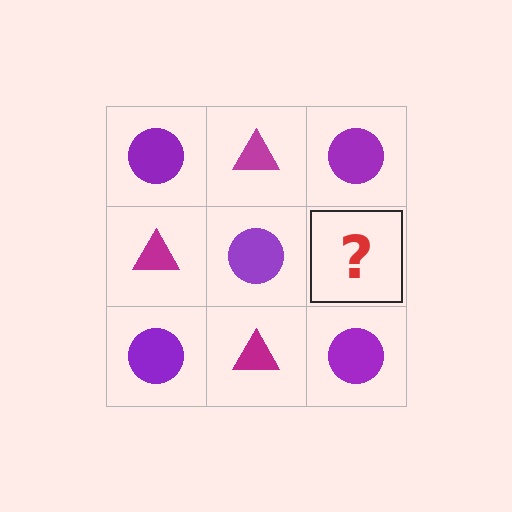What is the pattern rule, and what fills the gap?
The rule is that it alternates purple circle and magenta triangle in a checkerboard pattern. The gap should be filled with a magenta triangle.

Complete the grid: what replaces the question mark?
The question mark should be replaced with a magenta triangle.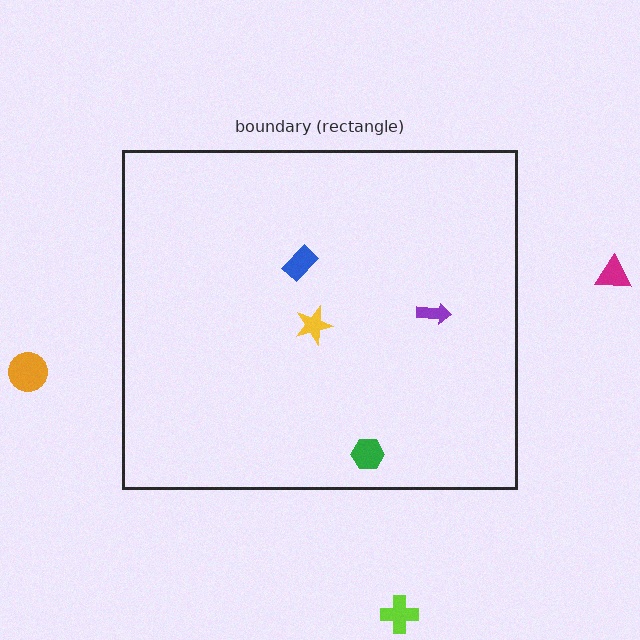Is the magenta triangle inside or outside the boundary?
Outside.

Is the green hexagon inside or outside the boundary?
Inside.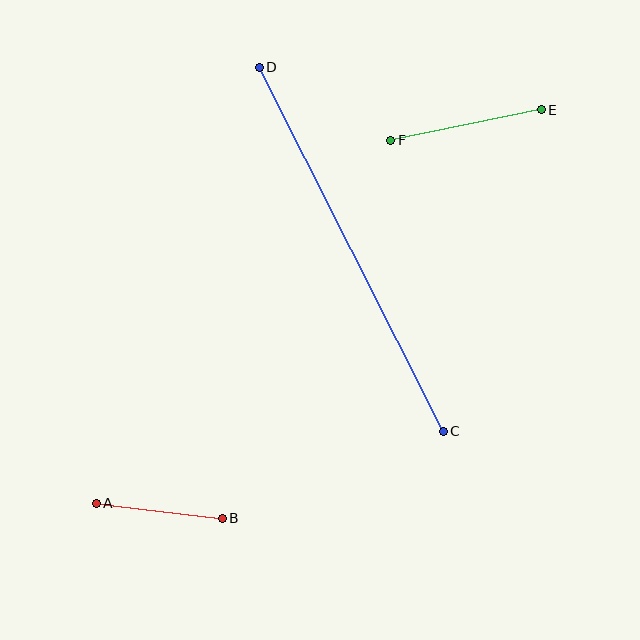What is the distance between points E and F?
The distance is approximately 154 pixels.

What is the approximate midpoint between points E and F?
The midpoint is at approximately (466, 125) pixels.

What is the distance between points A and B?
The distance is approximately 127 pixels.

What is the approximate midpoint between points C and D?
The midpoint is at approximately (351, 249) pixels.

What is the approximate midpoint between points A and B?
The midpoint is at approximately (159, 511) pixels.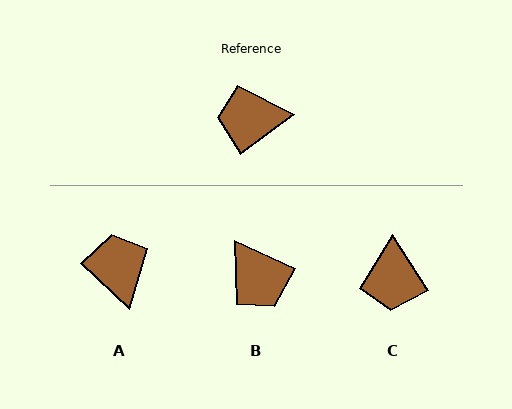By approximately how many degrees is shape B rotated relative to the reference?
Approximately 119 degrees counter-clockwise.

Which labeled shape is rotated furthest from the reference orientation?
B, about 119 degrees away.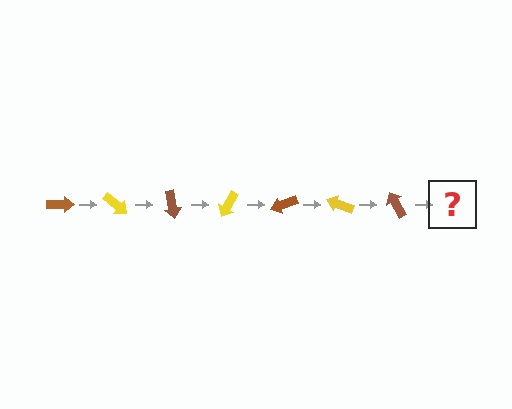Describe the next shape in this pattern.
It should be a yellow arrow, rotated 280 degrees from the start.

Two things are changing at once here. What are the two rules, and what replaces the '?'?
The two rules are that it rotates 40 degrees each step and the color cycles through brown and yellow. The '?' should be a yellow arrow, rotated 280 degrees from the start.